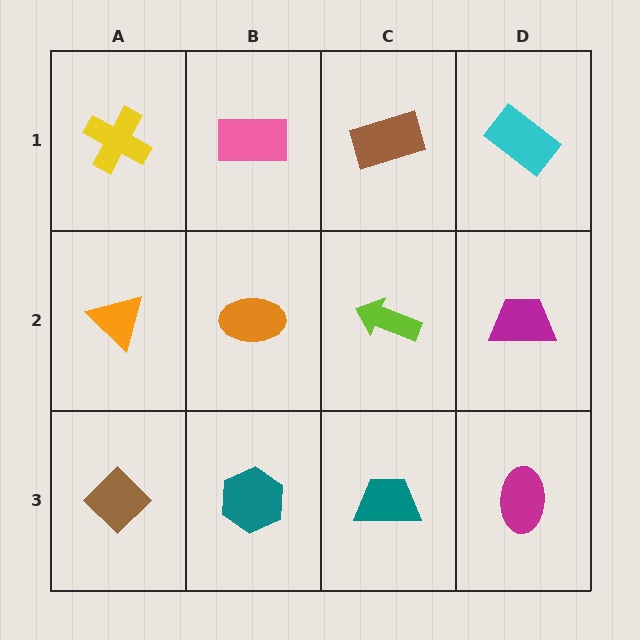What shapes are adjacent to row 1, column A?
An orange triangle (row 2, column A), a pink rectangle (row 1, column B).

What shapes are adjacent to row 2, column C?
A brown rectangle (row 1, column C), a teal trapezoid (row 3, column C), an orange ellipse (row 2, column B), a magenta trapezoid (row 2, column D).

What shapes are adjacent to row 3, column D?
A magenta trapezoid (row 2, column D), a teal trapezoid (row 3, column C).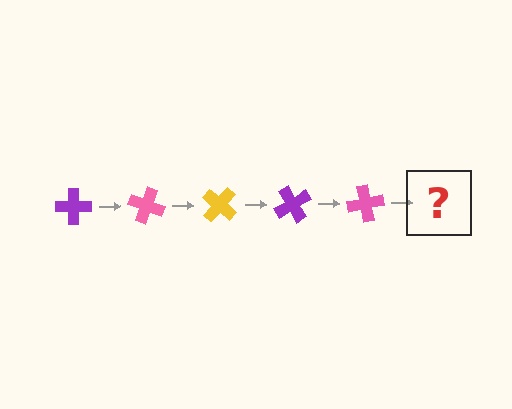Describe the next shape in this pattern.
It should be a yellow cross, rotated 100 degrees from the start.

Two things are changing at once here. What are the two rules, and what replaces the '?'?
The two rules are that it rotates 20 degrees each step and the color cycles through purple, pink, and yellow. The '?' should be a yellow cross, rotated 100 degrees from the start.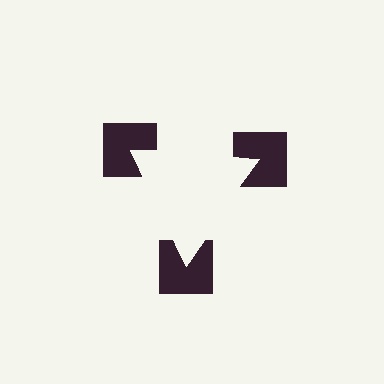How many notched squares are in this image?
There are 3 — one at each vertex of the illusory triangle.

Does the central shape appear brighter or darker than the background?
It typically appears slightly brighter than the background, even though no actual brightness change is drawn.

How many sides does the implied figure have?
3 sides.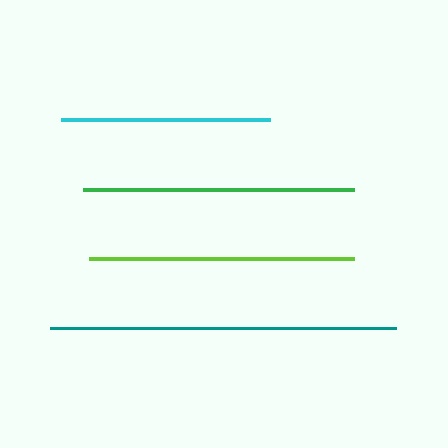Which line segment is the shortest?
The cyan line is the shortest at approximately 209 pixels.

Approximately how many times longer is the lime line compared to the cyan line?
The lime line is approximately 1.3 times the length of the cyan line.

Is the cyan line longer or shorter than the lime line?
The lime line is longer than the cyan line.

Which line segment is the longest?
The teal line is the longest at approximately 346 pixels.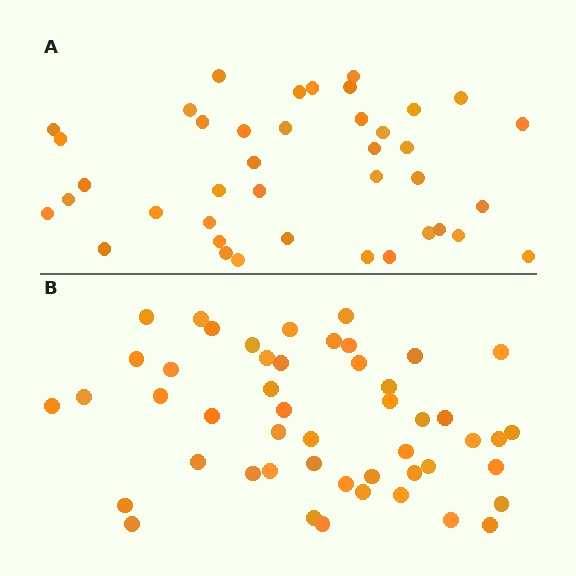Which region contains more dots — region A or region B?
Region B (the bottom region) has more dots.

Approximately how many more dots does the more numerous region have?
Region B has roughly 8 or so more dots than region A.